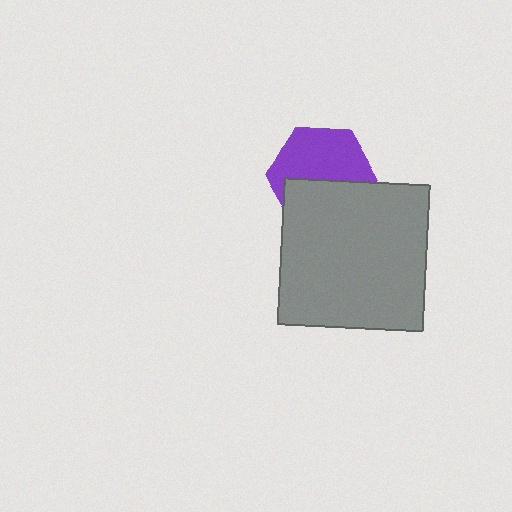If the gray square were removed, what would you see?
You would see the complete purple hexagon.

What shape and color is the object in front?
The object in front is a gray square.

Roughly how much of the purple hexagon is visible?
About half of it is visible (roughly 55%).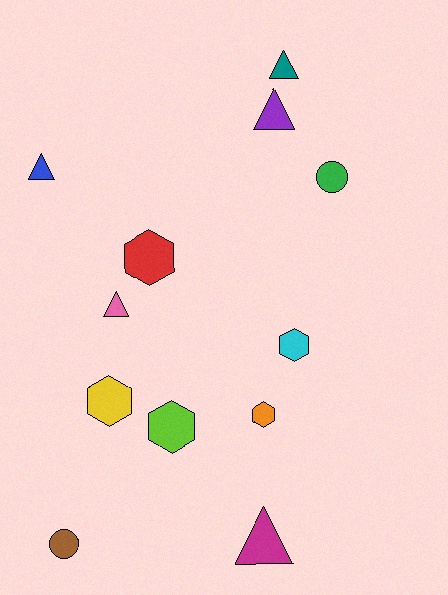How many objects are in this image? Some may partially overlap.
There are 12 objects.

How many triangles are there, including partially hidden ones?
There are 5 triangles.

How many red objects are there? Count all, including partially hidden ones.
There is 1 red object.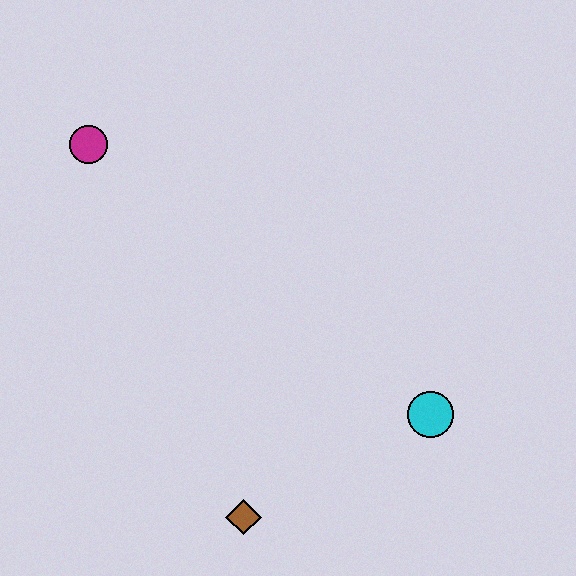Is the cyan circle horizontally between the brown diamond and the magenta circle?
No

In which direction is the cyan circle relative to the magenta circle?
The cyan circle is to the right of the magenta circle.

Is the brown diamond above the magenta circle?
No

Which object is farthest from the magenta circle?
The cyan circle is farthest from the magenta circle.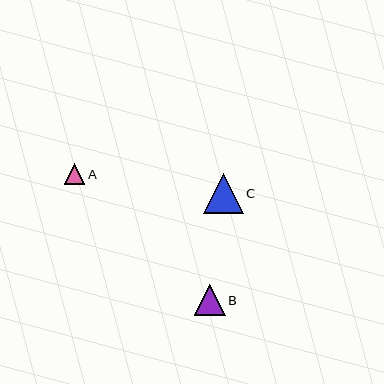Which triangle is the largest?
Triangle C is the largest with a size of approximately 40 pixels.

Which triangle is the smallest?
Triangle A is the smallest with a size of approximately 21 pixels.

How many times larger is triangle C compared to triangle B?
Triangle C is approximately 1.3 times the size of triangle B.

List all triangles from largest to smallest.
From largest to smallest: C, B, A.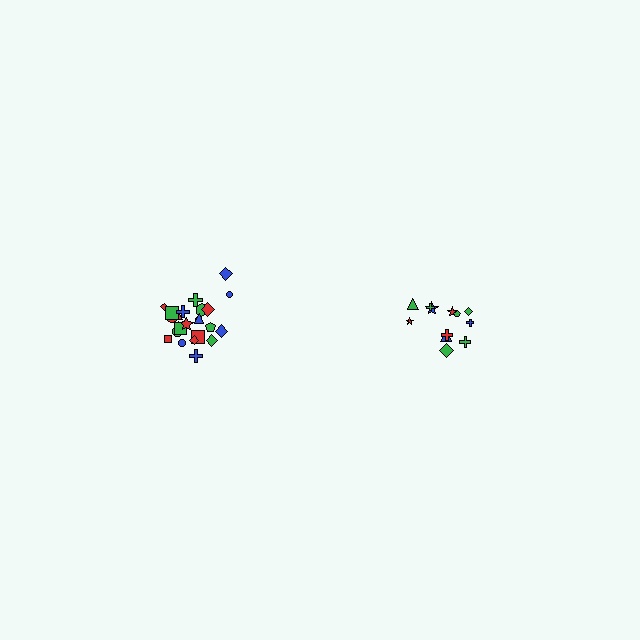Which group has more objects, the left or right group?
The left group.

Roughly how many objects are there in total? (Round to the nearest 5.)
Roughly 35 objects in total.